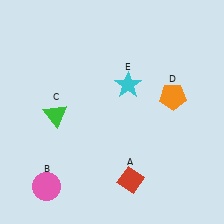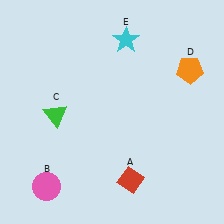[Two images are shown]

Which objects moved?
The objects that moved are: the orange pentagon (D), the cyan star (E).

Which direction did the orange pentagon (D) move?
The orange pentagon (D) moved up.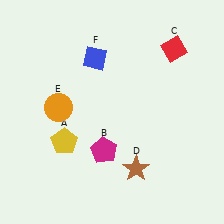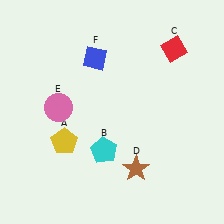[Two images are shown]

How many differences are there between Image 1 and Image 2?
There are 2 differences between the two images.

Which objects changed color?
B changed from magenta to cyan. E changed from orange to pink.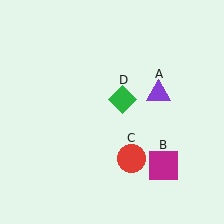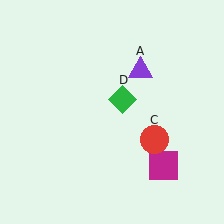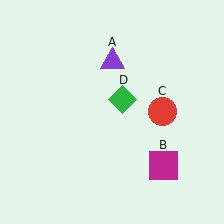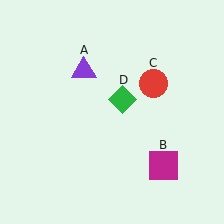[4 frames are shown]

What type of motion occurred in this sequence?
The purple triangle (object A), red circle (object C) rotated counterclockwise around the center of the scene.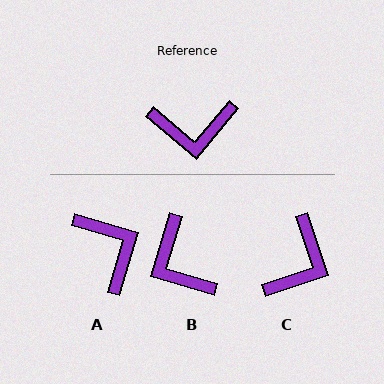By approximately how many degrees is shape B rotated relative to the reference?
Approximately 67 degrees clockwise.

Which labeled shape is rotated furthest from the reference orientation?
A, about 114 degrees away.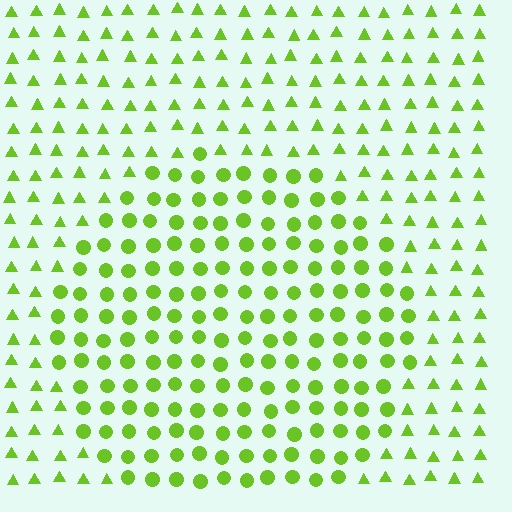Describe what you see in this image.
The image is filled with small lime elements arranged in a uniform grid. A circle-shaped region contains circles, while the surrounding area contains triangles. The boundary is defined purely by the change in element shape.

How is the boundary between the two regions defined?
The boundary is defined by a change in element shape: circles inside vs. triangles outside. All elements share the same color and spacing.